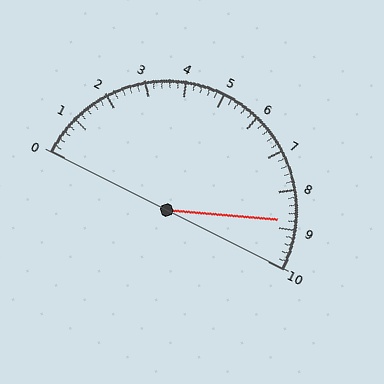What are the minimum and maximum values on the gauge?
The gauge ranges from 0 to 10.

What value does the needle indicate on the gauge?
The needle indicates approximately 8.8.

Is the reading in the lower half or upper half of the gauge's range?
The reading is in the upper half of the range (0 to 10).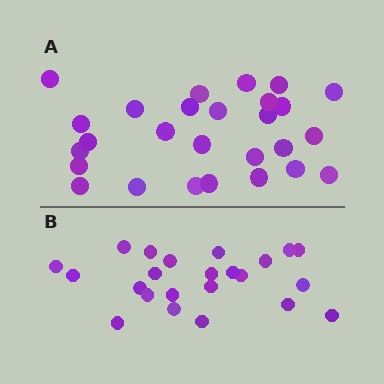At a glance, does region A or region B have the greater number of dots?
Region A (the top region) has more dots.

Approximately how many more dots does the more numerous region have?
Region A has about 4 more dots than region B.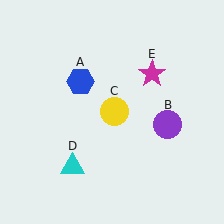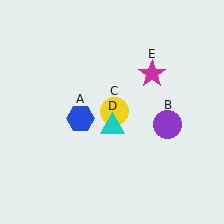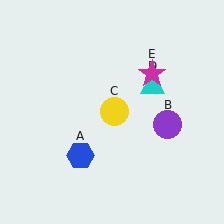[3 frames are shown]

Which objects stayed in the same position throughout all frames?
Purple circle (object B) and yellow circle (object C) and magenta star (object E) remained stationary.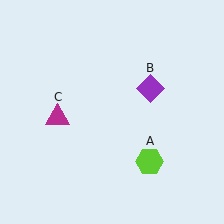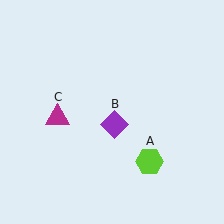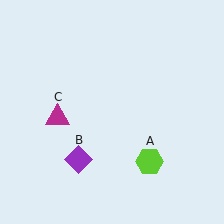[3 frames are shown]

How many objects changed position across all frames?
1 object changed position: purple diamond (object B).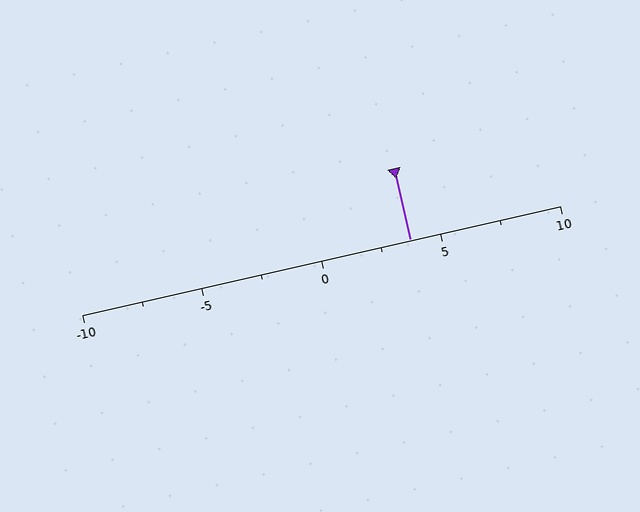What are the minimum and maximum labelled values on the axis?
The axis runs from -10 to 10.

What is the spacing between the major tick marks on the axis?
The major ticks are spaced 5 apart.